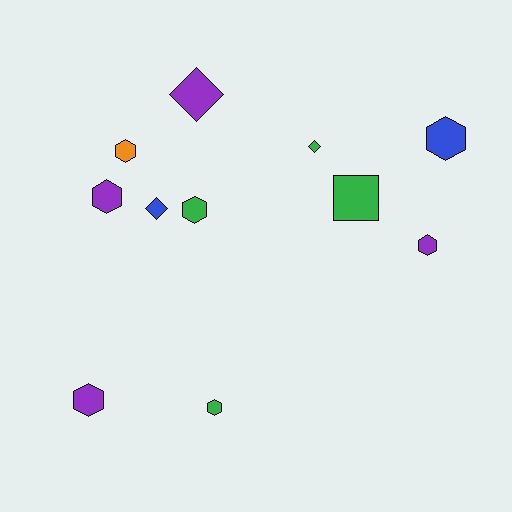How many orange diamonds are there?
There are no orange diamonds.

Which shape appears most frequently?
Hexagon, with 7 objects.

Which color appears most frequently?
Green, with 4 objects.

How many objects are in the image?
There are 11 objects.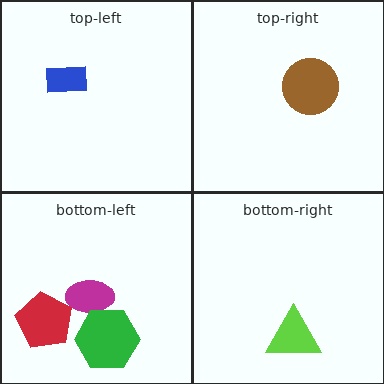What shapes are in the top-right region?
The brown circle.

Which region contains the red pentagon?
The bottom-left region.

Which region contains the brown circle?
The top-right region.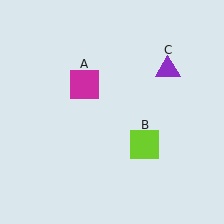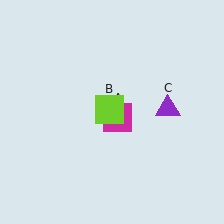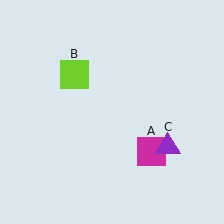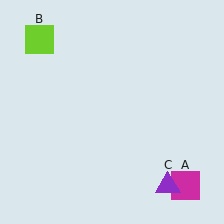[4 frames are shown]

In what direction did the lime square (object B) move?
The lime square (object B) moved up and to the left.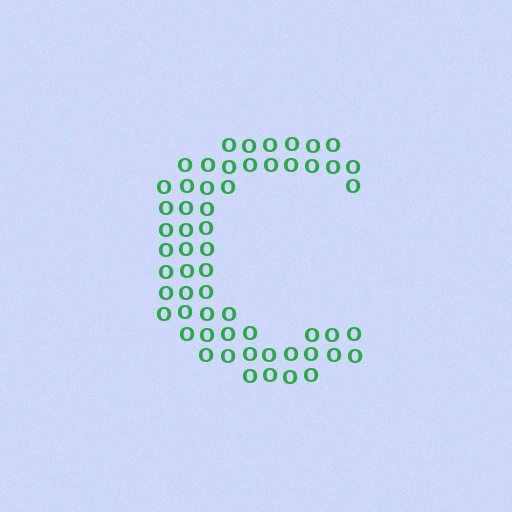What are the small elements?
The small elements are letter O's.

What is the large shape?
The large shape is the letter C.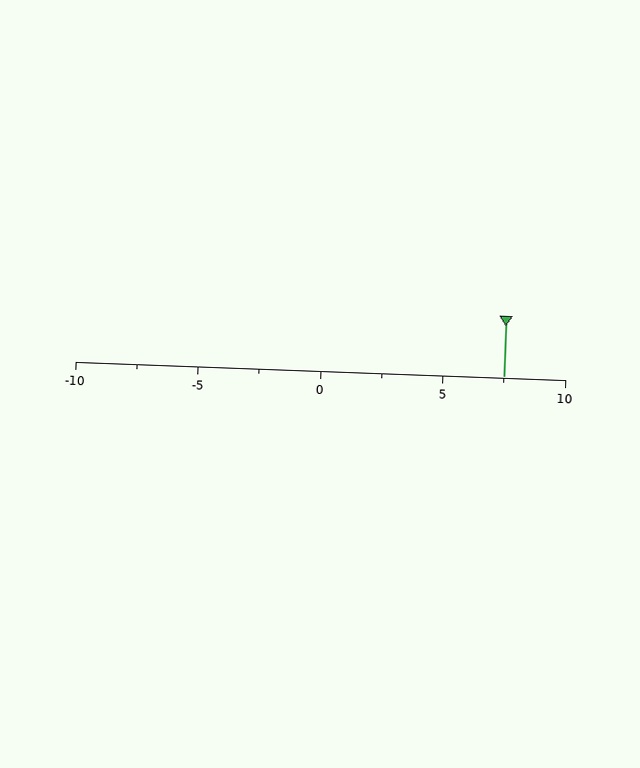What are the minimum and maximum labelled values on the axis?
The axis runs from -10 to 10.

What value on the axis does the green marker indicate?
The marker indicates approximately 7.5.